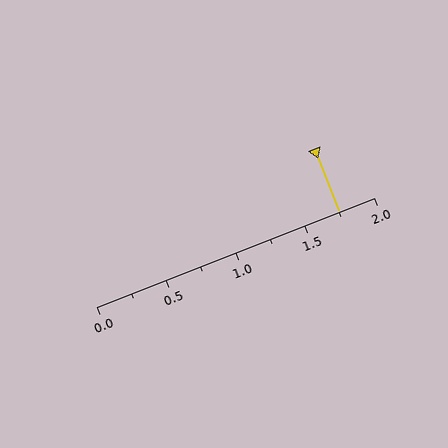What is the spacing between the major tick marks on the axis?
The major ticks are spaced 0.5 apart.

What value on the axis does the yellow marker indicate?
The marker indicates approximately 1.75.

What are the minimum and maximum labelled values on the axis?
The axis runs from 0.0 to 2.0.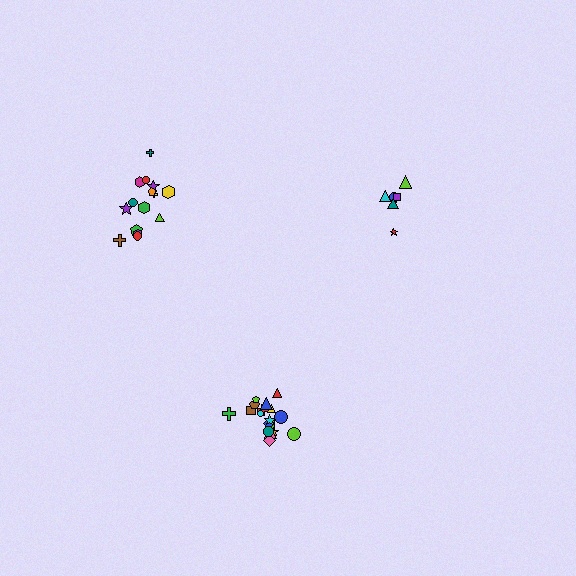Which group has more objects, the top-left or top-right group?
The top-left group.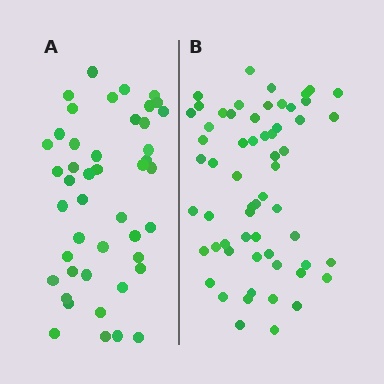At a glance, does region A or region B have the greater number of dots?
Region B (the right region) has more dots.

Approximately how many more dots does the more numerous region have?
Region B has approximately 15 more dots than region A.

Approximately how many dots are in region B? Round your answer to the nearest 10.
About 60 dots.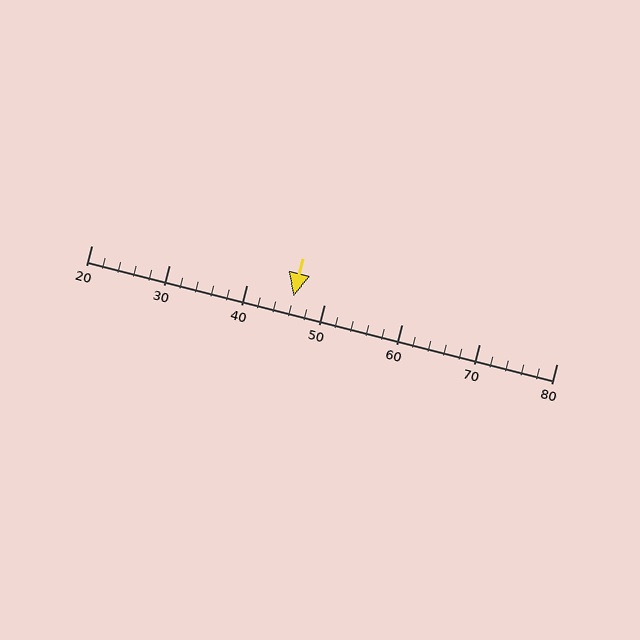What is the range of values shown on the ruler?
The ruler shows values from 20 to 80.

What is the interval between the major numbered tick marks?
The major tick marks are spaced 10 units apart.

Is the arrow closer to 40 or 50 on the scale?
The arrow is closer to 50.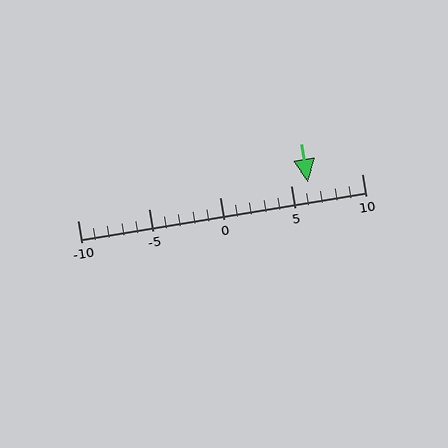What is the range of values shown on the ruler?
The ruler shows values from -10 to 10.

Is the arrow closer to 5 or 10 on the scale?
The arrow is closer to 5.